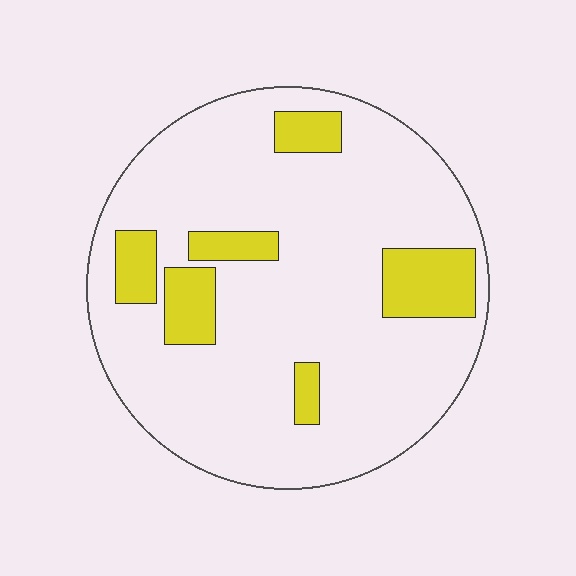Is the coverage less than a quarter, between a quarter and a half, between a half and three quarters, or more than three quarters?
Less than a quarter.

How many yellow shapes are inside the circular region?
6.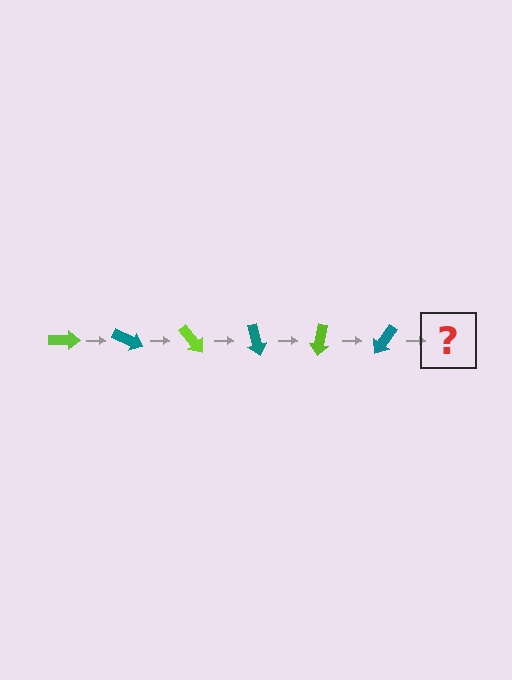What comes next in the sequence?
The next element should be a lime arrow, rotated 150 degrees from the start.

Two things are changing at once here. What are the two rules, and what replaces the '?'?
The two rules are that it rotates 25 degrees each step and the color cycles through lime and teal. The '?' should be a lime arrow, rotated 150 degrees from the start.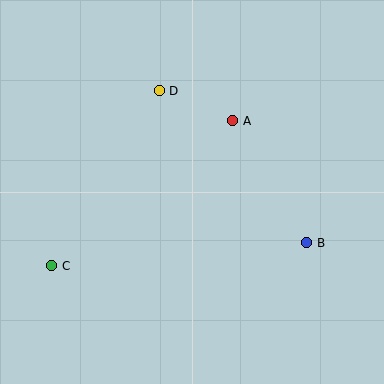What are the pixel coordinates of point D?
Point D is at (159, 91).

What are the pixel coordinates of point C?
Point C is at (52, 266).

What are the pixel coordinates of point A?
Point A is at (233, 121).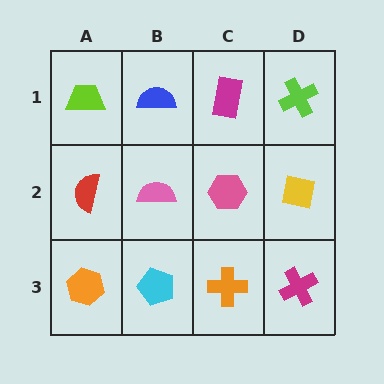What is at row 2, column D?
A yellow square.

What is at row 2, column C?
A pink hexagon.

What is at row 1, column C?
A magenta rectangle.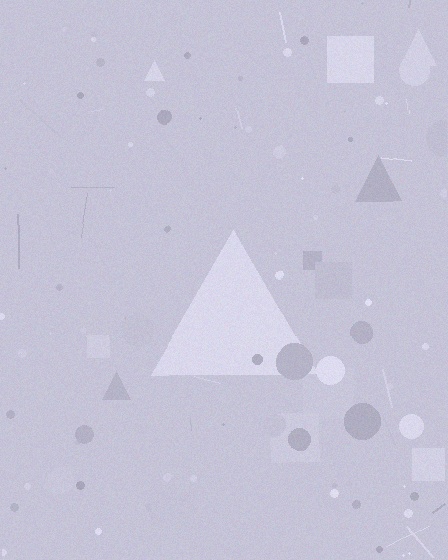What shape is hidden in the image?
A triangle is hidden in the image.